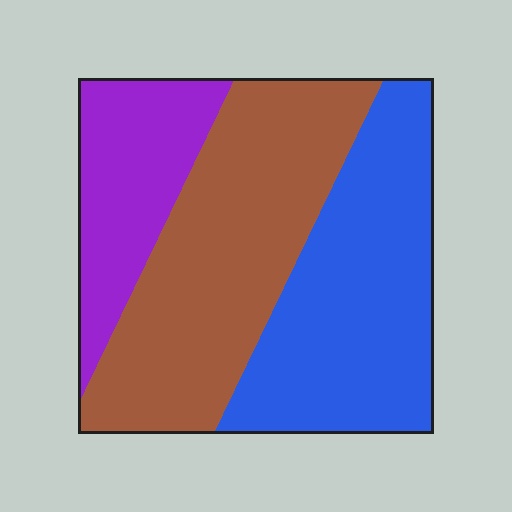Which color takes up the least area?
Purple, at roughly 20%.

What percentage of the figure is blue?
Blue takes up about three eighths (3/8) of the figure.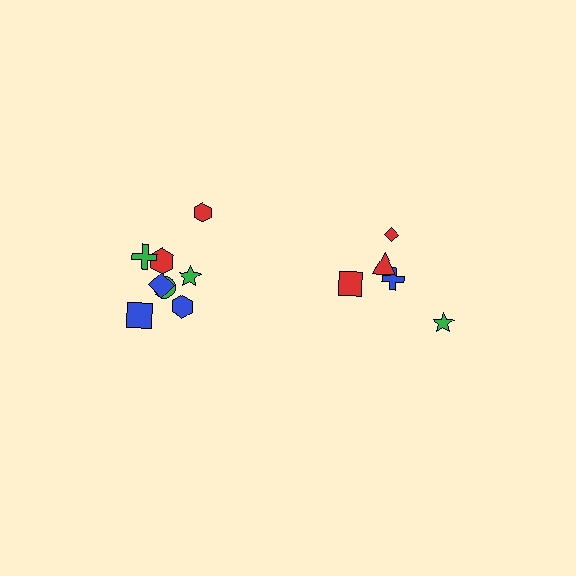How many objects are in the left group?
There are 8 objects.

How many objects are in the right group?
There are 5 objects.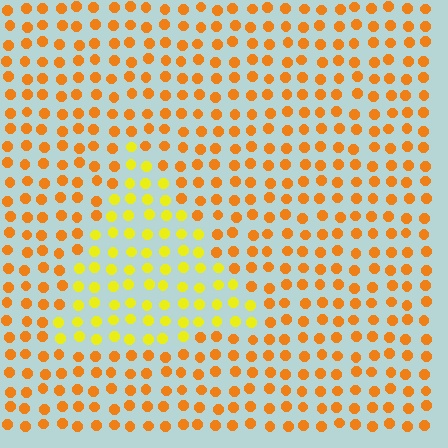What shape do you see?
I see a triangle.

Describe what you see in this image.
The image is filled with small orange elements in a uniform arrangement. A triangle-shaped region is visible where the elements are tinted to a slightly different hue, forming a subtle color boundary.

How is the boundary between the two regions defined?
The boundary is defined purely by a slight shift in hue (about 32 degrees). Spacing, size, and orientation are identical on both sides.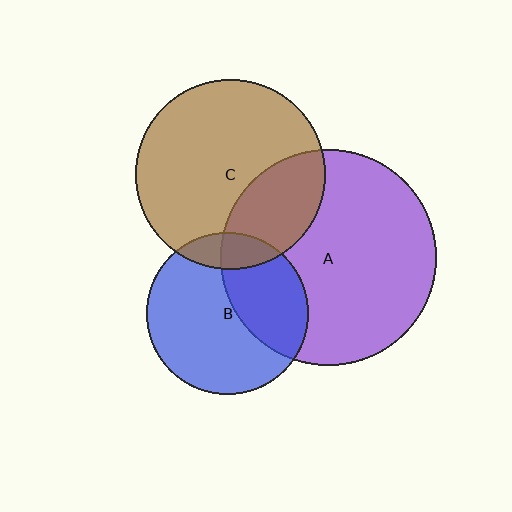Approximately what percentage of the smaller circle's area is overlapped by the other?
Approximately 30%.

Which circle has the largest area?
Circle A (purple).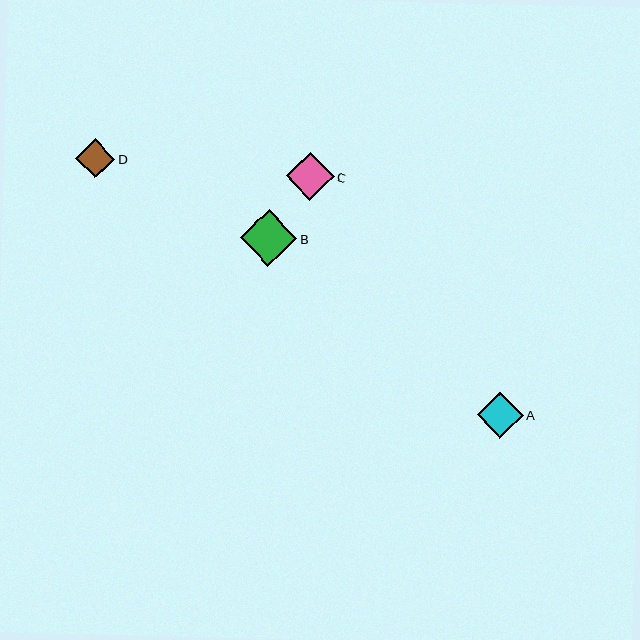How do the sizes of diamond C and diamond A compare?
Diamond C and diamond A are approximately the same size.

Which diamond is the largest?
Diamond B is the largest with a size of approximately 56 pixels.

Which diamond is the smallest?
Diamond D is the smallest with a size of approximately 40 pixels.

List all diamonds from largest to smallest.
From largest to smallest: B, C, A, D.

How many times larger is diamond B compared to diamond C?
Diamond B is approximately 1.2 times the size of diamond C.